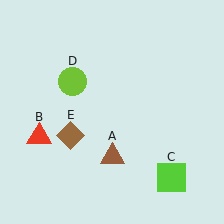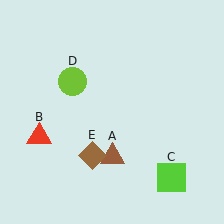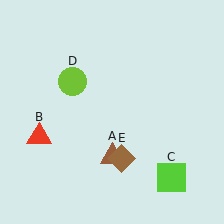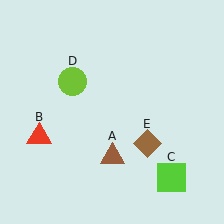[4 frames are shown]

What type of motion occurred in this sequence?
The brown diamond (object E) rotated counterclockwise around the center of the scene.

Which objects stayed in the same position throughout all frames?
Brown triangle (object A) and red triangle (object B) and lime square (object C) and lime circle (object D) remained stationary.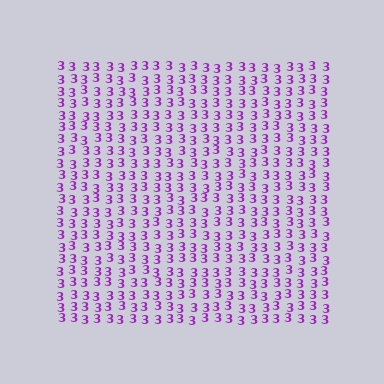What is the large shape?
The large shape is a square.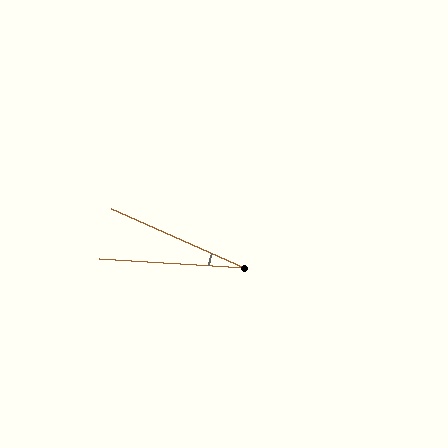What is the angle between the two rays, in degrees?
Approximately 21 degrees.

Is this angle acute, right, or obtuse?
It is acute.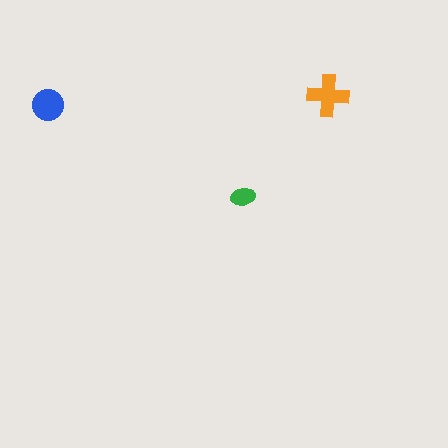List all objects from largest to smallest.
The orange cross, the blue circle, the green ellipse.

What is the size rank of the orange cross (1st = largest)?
1st.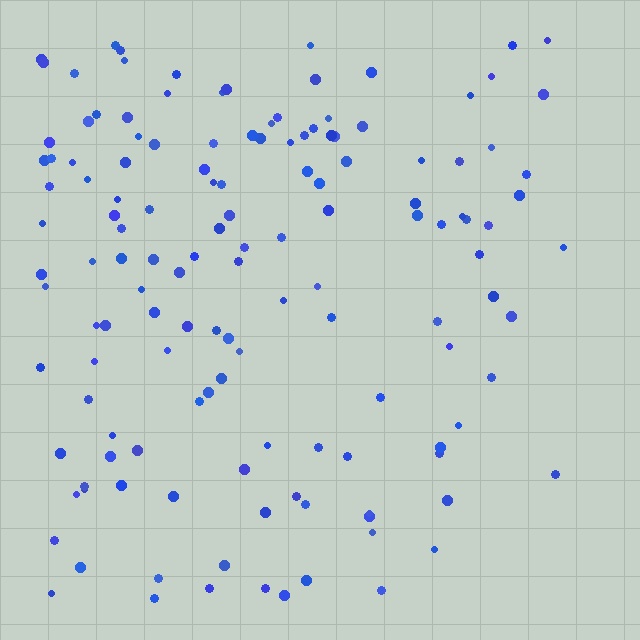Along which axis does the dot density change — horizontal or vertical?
Horizontal.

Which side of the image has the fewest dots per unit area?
The right.